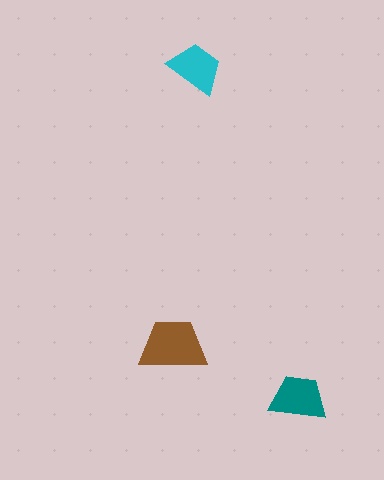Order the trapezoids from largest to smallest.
the brown one, the teal one, the cyan one.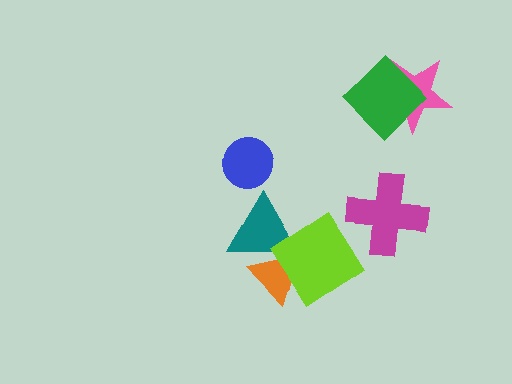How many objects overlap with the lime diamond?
2 objects overlap with the lime diamond.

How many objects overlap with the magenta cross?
0 objects overlap with the magenta cross.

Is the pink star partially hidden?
Yes, it is partially covered by another shape.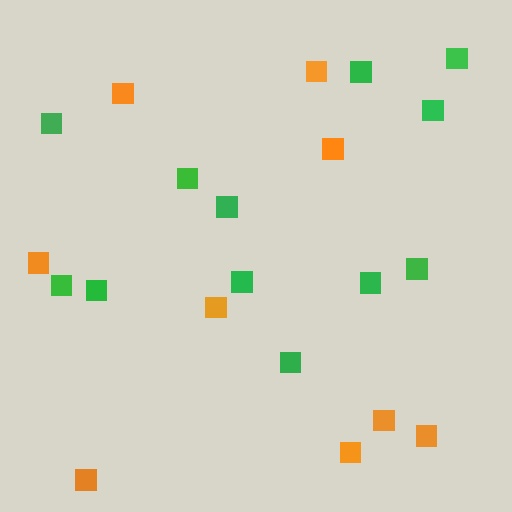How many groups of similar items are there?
There are 2 groups: one group of orange squares (9) and one group of green squares (12).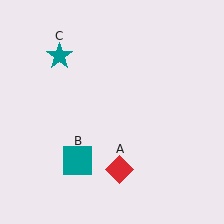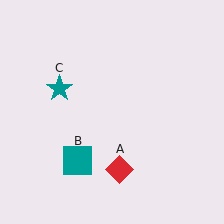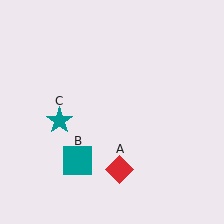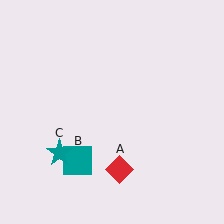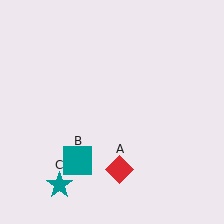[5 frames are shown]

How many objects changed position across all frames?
1 object changed position: teal star (object C).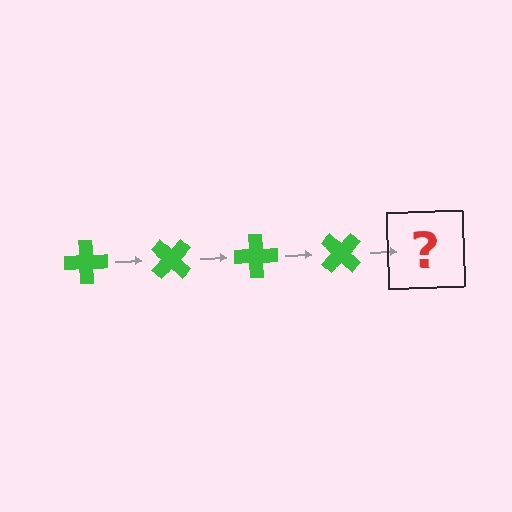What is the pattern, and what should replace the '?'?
The pattern is that the cross rotates 45 degrees each step. The '?' should be a green cross rotated 180 degrees.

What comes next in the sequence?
The next element should be a green cross rotated 180 degrees.